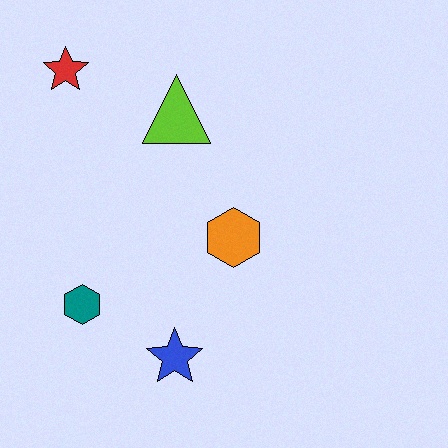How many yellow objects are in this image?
There are no yellow objects.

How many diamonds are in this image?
There are no diamonds.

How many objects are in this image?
There are 5 objects.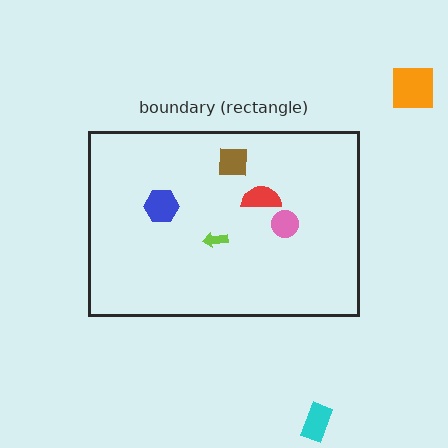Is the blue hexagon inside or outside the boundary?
Inside.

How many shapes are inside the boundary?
5 inside, 2 outside.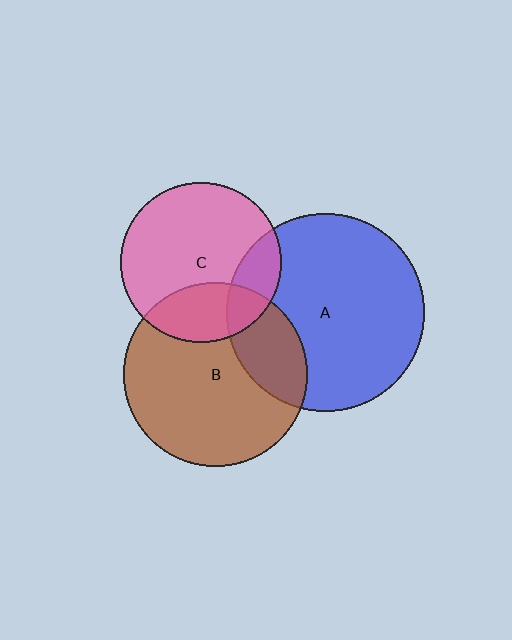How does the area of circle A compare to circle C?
Approximately 1.5 times.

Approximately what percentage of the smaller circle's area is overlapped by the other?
Approximately 20%.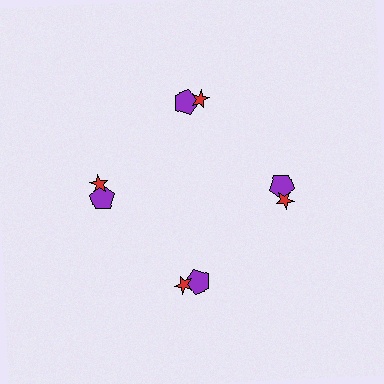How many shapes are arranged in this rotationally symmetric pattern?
There are 8 shapes, arranged in 4 groups of 2.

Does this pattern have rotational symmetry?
Yes, this pattern has 4-fold rotational symmetry. It looks the same after rotating 90 degrees around the center.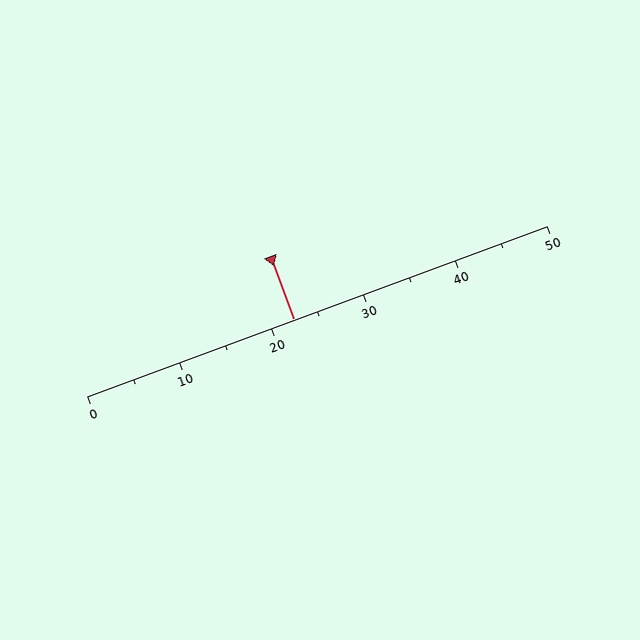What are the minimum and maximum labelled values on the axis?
The axis runs from 0 to 50.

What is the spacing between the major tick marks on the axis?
The major ticks are spaced 10 apart.